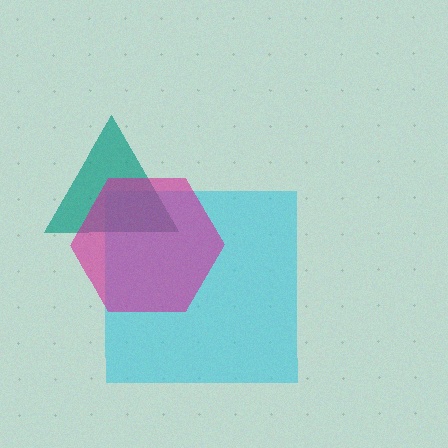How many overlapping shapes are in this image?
There are 3 overlapping shapes in the image.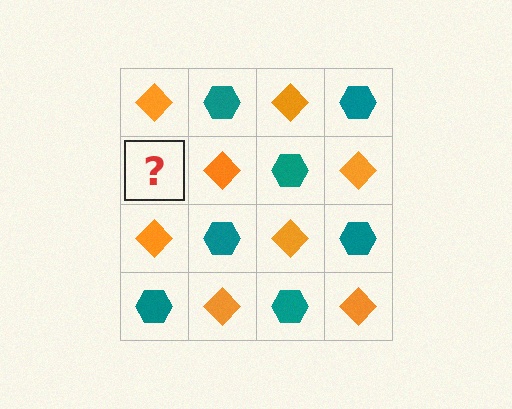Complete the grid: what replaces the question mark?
The question mark should be replaced with a teal hexagon.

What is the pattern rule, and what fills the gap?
The rule is that it alternates orange diamond and teal hexagon in a checkerboard pattern. The gap should be filled with a teal hexagon.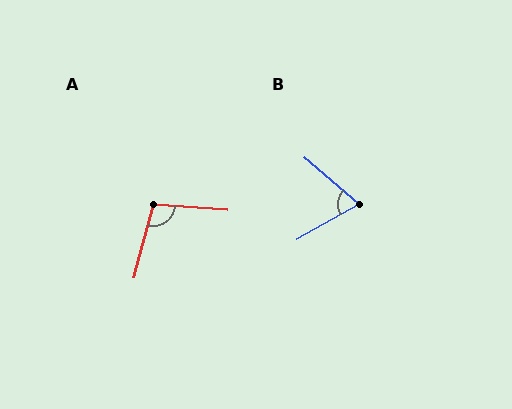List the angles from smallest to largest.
B (70°), A (101°).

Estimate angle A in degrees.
Approximately 101 degrees.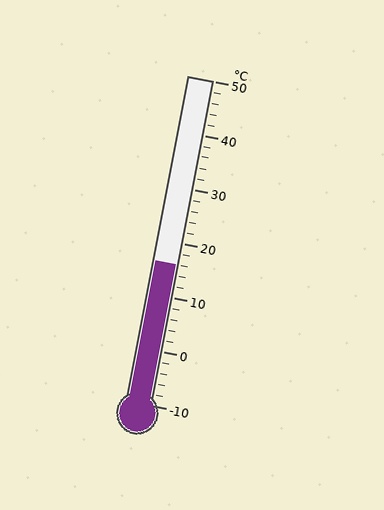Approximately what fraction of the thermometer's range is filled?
The thermometer is filled to approximately 45% of its range.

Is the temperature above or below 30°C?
The temperature is below 30°C.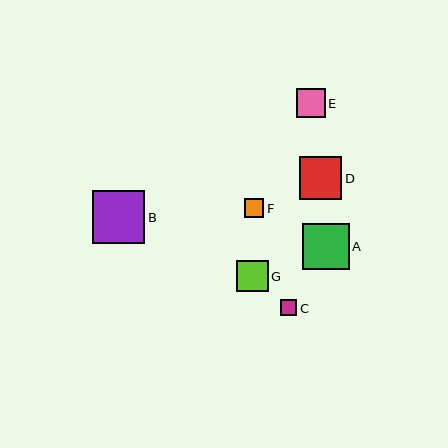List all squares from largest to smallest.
From largest to smallest: B, A, D, G, E, F, C.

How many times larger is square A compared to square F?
Square A is approximately 2.4 times the size of square F.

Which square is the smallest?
Square C is the smallest with a size of approximately 16 pixels.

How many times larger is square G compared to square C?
Square G is approximately 1.9 times the size of square C.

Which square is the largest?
Square B is the largest with a size of approximately 53 pixels.